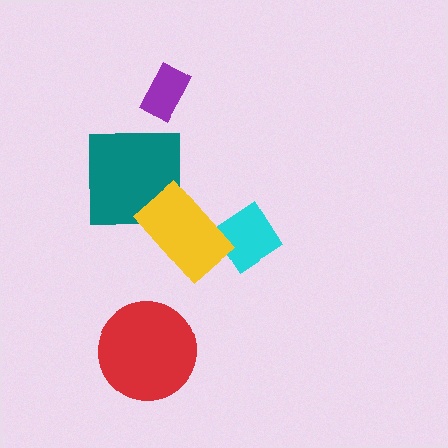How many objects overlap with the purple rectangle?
0 objects overlap with the purple rectangle.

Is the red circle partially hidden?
No, no other shape covers it.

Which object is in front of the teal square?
The yellow rectangle is in front of the teal square.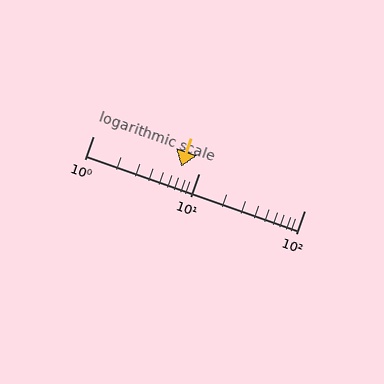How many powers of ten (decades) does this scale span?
The scale spans 2 decades, from 1 to 100.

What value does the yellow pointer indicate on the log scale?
The pointer indicates approximately 6.8.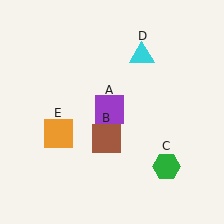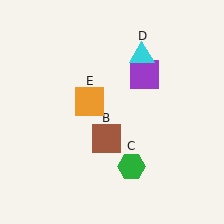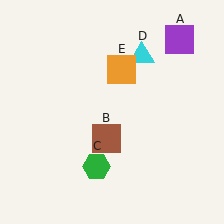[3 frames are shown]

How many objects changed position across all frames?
3 objects changed position: purple square (object A), green hexagon (object C), orange square (object E).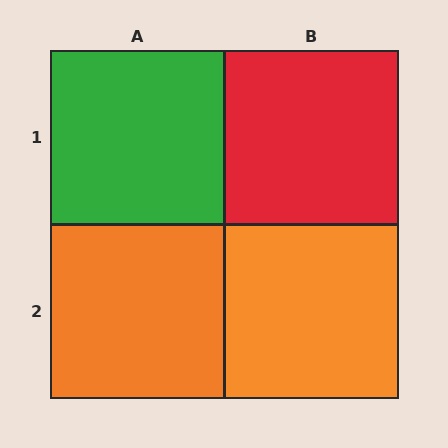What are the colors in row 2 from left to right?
Orange, orange.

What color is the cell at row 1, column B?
Red.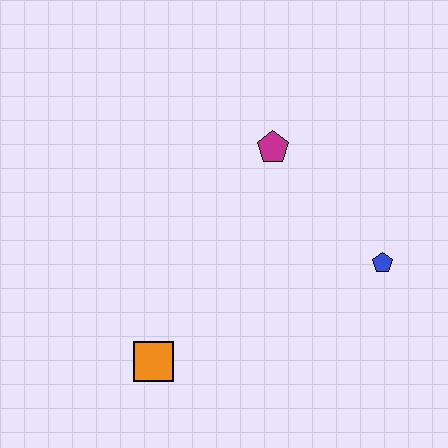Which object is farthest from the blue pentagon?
The orange square is farthest from the blue pentagon.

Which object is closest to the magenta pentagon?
The blue pentagon is closest to the magenta pentagon.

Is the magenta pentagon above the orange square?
Yes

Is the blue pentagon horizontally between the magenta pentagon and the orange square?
No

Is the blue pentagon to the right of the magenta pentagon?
Yes